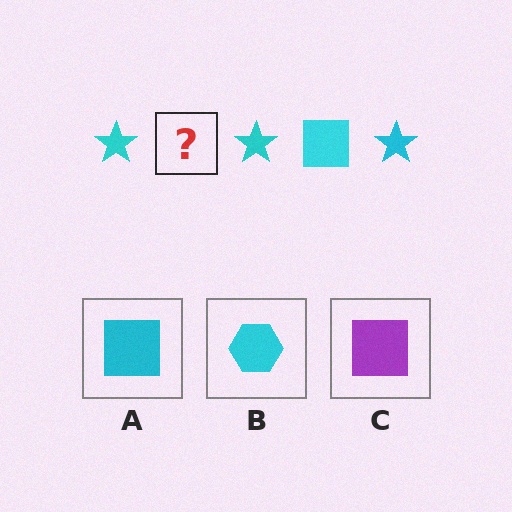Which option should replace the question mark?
Option A.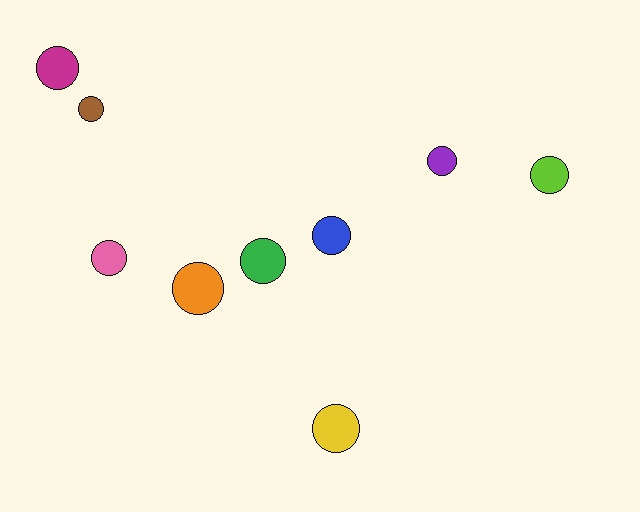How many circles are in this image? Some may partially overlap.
There are 9 circles.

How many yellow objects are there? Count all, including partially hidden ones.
There is 1 yellow object.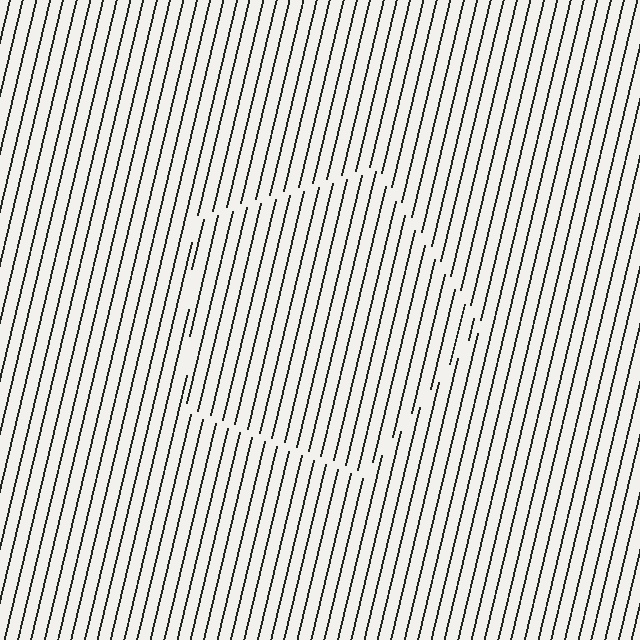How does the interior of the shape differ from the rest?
The interior of the shape contains the same grating, shifted by half a period — the contour is defined by the phase discontinuity where line-ends from the inner and outer gratings abut.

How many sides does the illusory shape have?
5 sides — the line-ends trace a pentagon.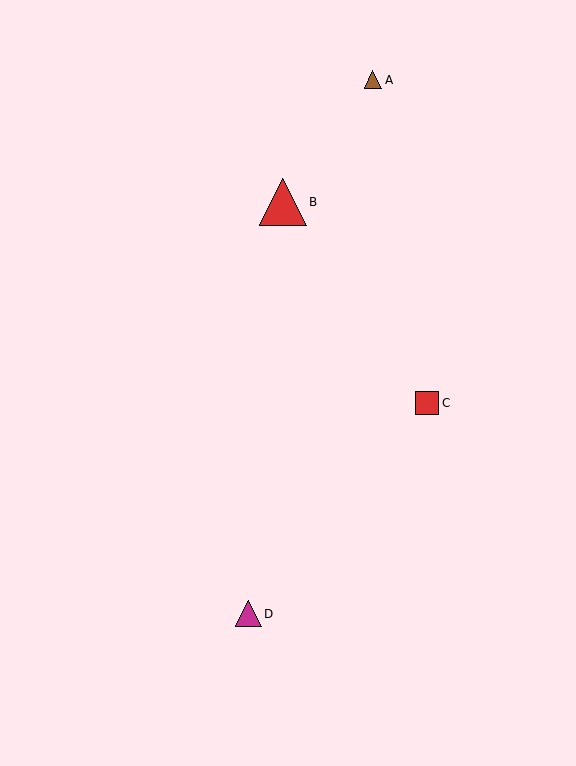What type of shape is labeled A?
Shape A is a brown triangle.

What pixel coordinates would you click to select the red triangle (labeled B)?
Click at (283, 202) to select the red triangle B.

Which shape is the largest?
The red triangle (labeled B) is the largest.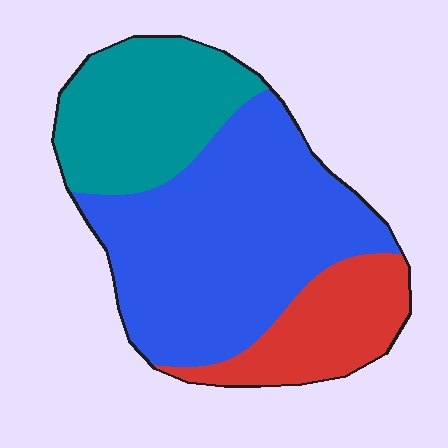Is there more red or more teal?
Teal.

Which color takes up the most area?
Blue, at roughly 55%.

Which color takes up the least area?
Red, at roughly 20%.